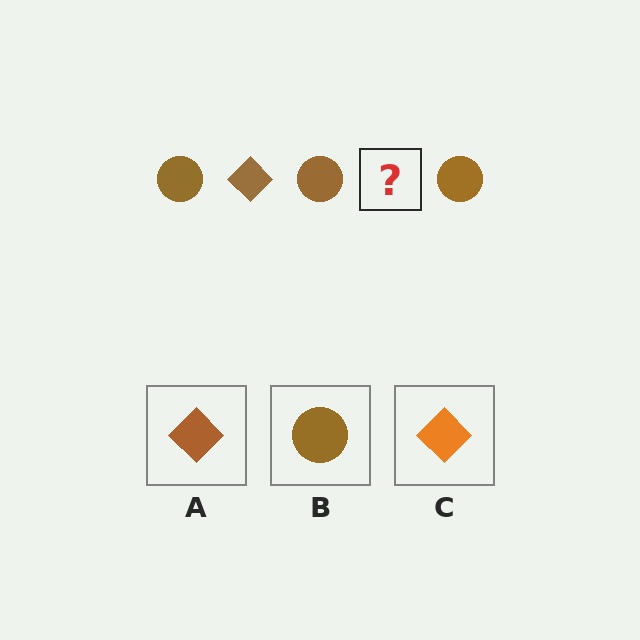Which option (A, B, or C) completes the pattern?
A.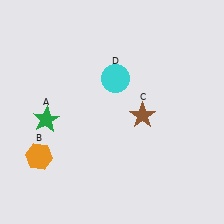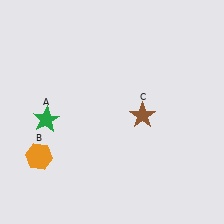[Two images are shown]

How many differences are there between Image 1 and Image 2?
There is 1 difference between the two images.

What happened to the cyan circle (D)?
The cyan circle (D) was removed in Image 2. It was in the top-right area of Image 1.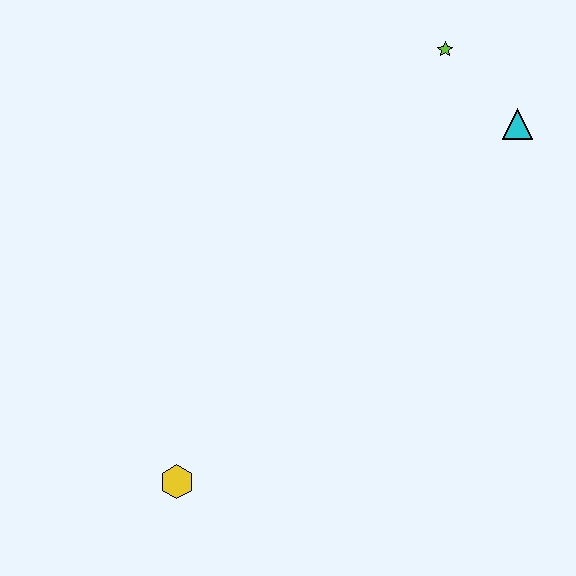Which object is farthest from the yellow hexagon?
The lime star is farthest from the yellow hexagon.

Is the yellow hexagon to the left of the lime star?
Yes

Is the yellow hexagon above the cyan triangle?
No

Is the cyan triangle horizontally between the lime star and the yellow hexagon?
No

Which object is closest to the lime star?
The cyan triangle is closest to the lime star.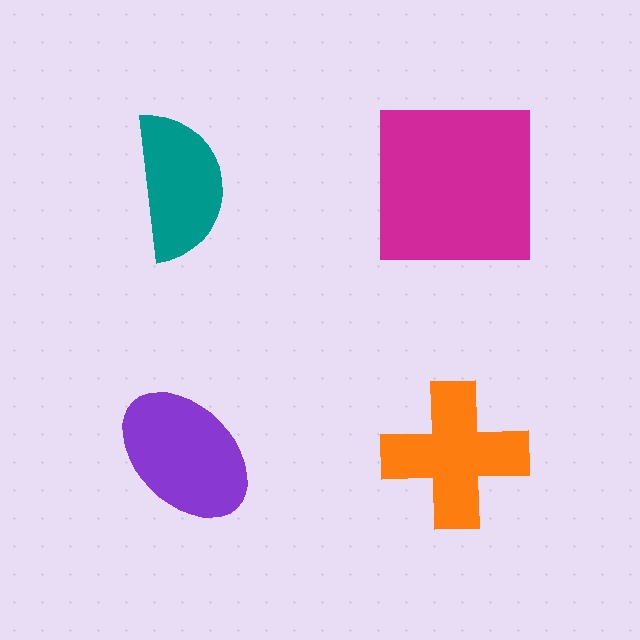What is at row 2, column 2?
An orange cross.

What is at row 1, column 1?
A teal semicircle.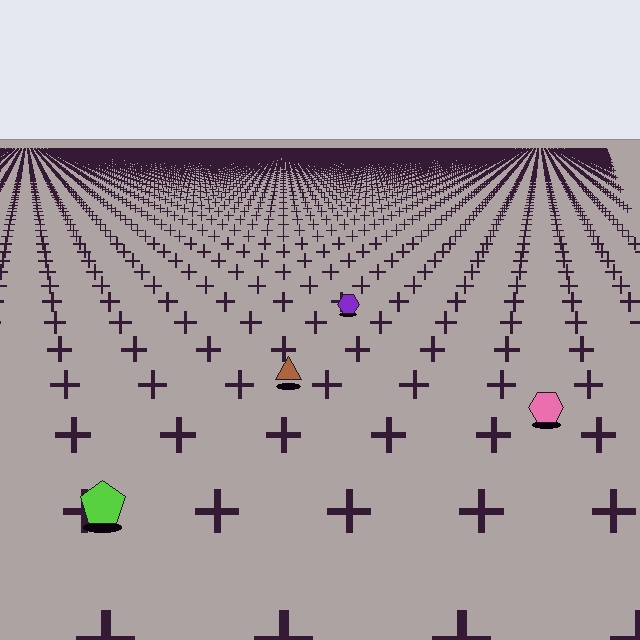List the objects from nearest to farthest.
From nearest to farthest: the lime pentagon, the pink hexagon, the brown triangle, the purple hexagon.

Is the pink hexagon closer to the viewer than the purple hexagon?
Yes. The pink hexagon is closer — you can tell from the texture gradient: the ground texture is coarser near it.